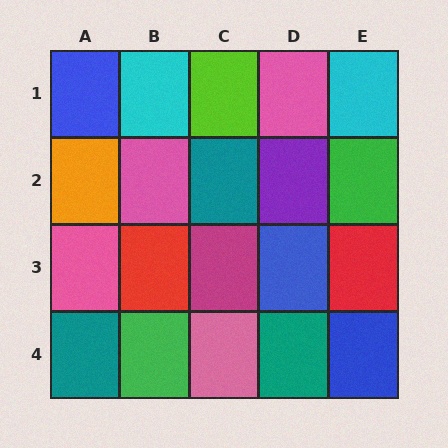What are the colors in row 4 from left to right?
Teal, green, pink, teal, blue.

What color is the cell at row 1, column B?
Cyan.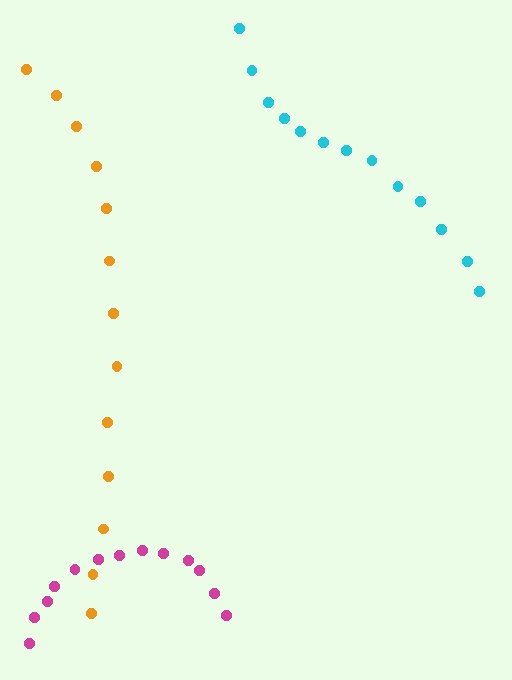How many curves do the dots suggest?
There are 3 distinct paths.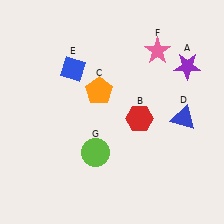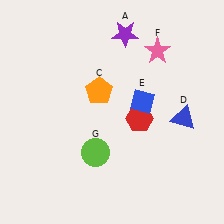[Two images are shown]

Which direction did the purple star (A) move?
The purple star (A) moved left.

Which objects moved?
The objects that moved are: the purple star (A), the blue diamond (E).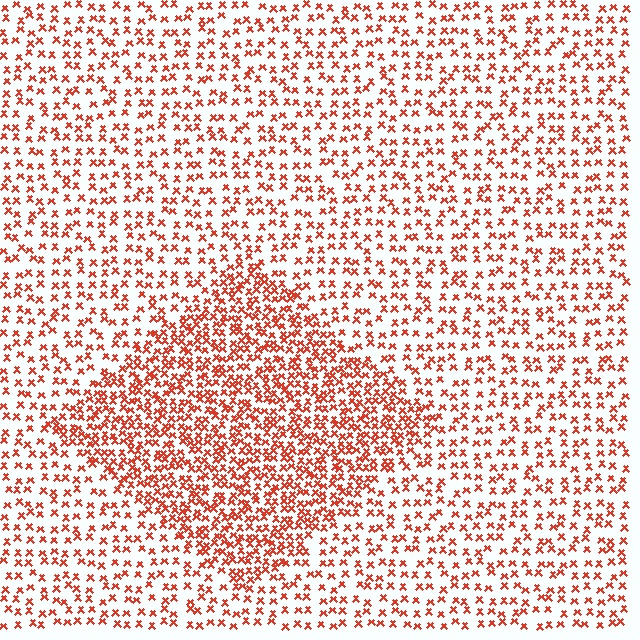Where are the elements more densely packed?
The elements are more densely packed inside the diamond boundary.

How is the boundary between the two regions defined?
The boundary is defined by a change in element density (approximately 2.1x ratio). All elements are the same color, size, and shape.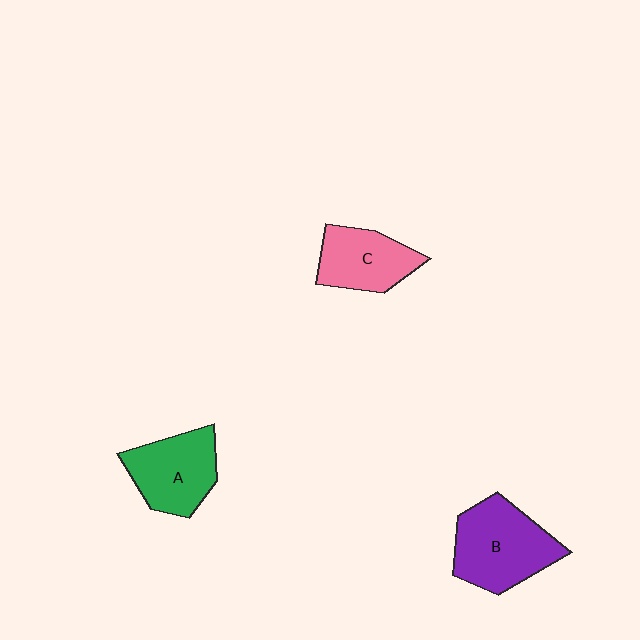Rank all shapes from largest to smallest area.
From largest to smallest: B (purple), A (green), C (pink).